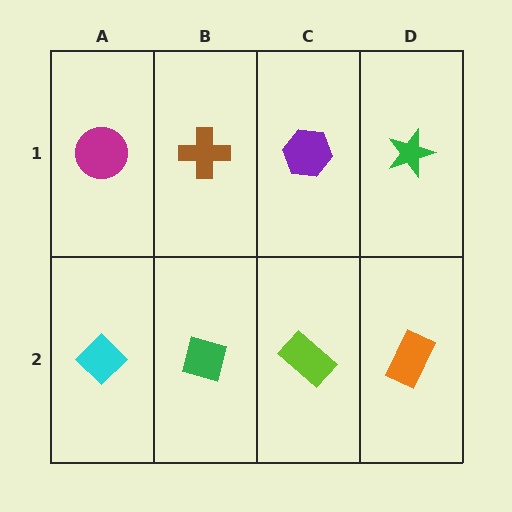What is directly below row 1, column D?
An orange rectangle.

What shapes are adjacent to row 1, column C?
A lime rectangle (row 2, column C), a brown cross (row 1, column B), a green star (row 1, column D).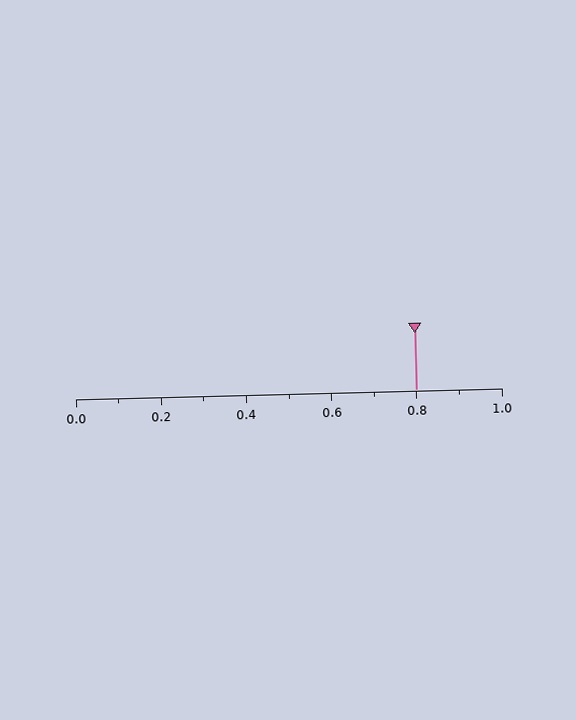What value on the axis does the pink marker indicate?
The marker indicates approximately 0.8.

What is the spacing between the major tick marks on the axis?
The major ticks are spaced 0.2 apart.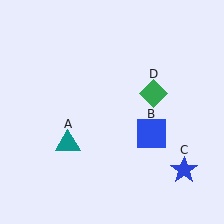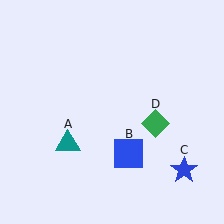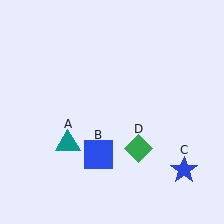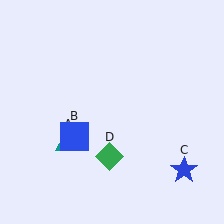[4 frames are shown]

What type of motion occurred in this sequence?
The blue square (object B), green diamond (object D) rotated clockwise around the center of the scene.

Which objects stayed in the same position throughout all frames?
Teal triangle (object A) and blue star (object C) remained stationary.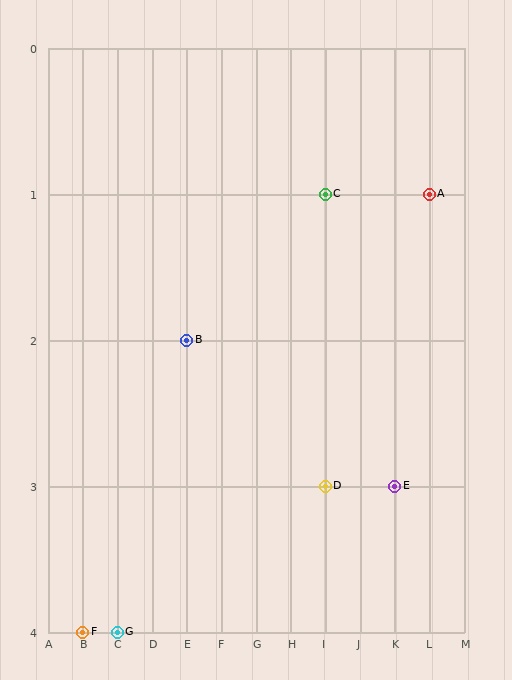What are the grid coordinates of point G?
Point G is at grid coordinates (C, 4).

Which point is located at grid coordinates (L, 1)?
Point A is at (L, 1).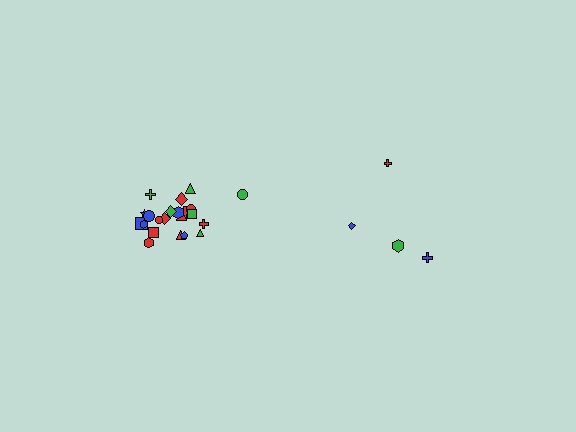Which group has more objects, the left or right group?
The left group.